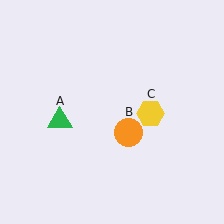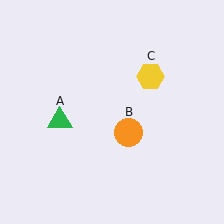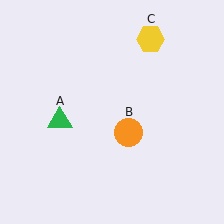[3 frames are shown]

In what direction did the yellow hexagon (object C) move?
The yellow hexagon (object C) moved up.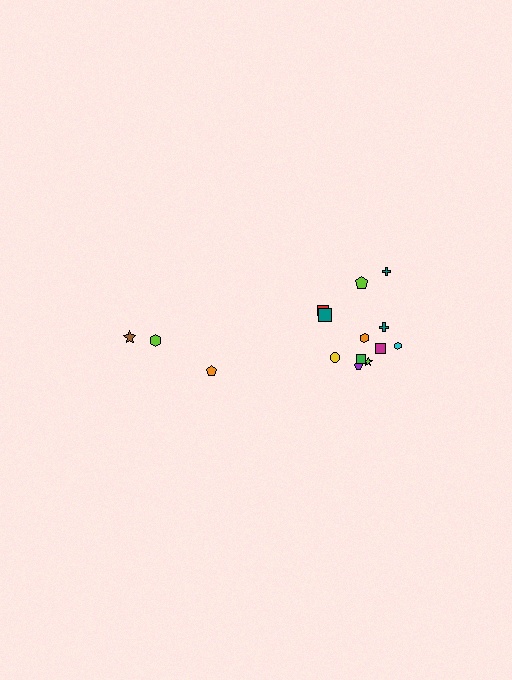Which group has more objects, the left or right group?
The right group.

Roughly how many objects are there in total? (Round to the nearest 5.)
Roughly 15 objects in total.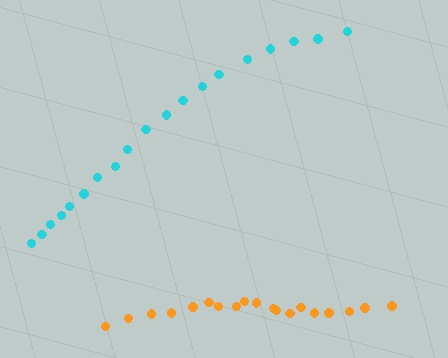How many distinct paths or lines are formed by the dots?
There are 2 distinct paths.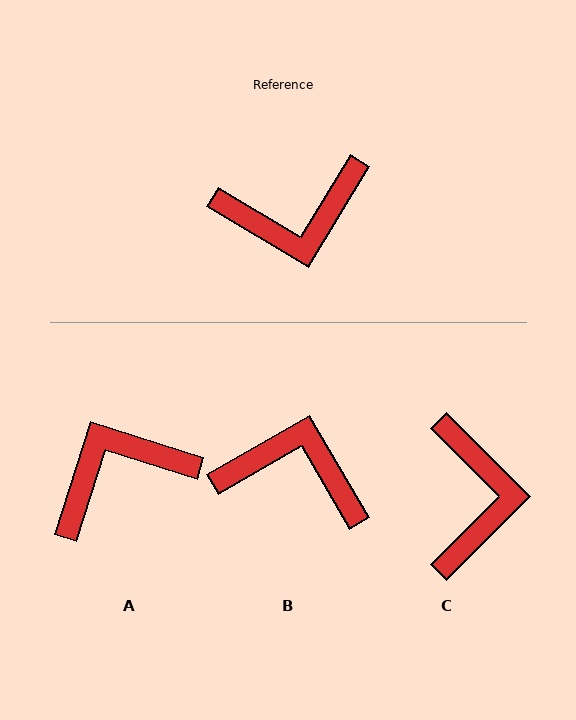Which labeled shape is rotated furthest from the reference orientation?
A, about 167 degrees away.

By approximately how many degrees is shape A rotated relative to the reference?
Approximately 167 degrees clockwise.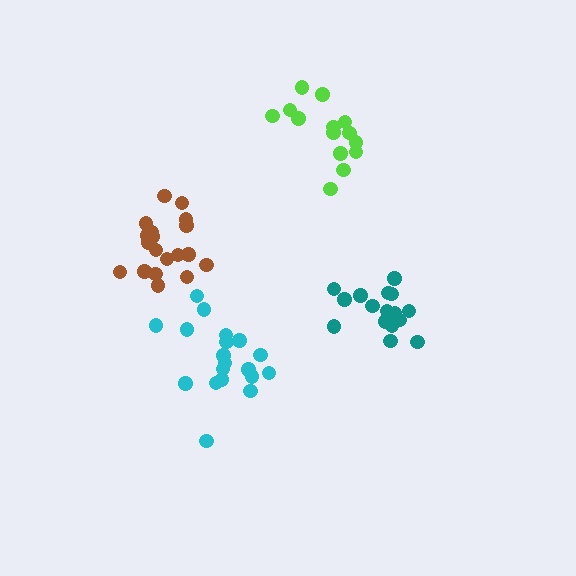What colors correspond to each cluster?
The clusters are colored: teal, lime, brown, cyan.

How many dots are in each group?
Group 1: 16 dots, Group 2: 14 dots, Group 3: 19 dots, Group 4: 19 dots (68 total).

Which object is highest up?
The lime cluster is topmost.